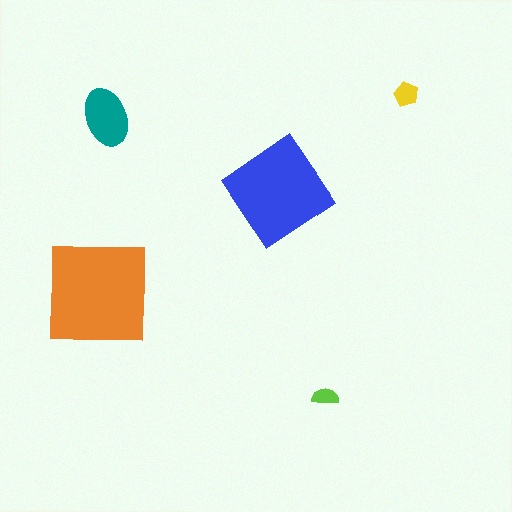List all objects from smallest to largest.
The lime semicircle, the yellow pentagon, the teal ellipse, the blue diamond, the orange square.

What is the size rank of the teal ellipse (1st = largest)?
3rd.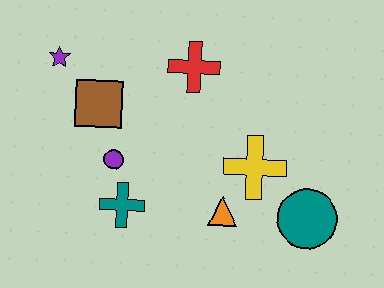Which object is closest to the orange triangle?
The yellow cross is closest to the orange triangle.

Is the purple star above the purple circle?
Yes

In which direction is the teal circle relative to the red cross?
The teal circle is below the red cross.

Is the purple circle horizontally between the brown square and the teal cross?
Yes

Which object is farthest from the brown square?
The teal circle is farthest from the brown square.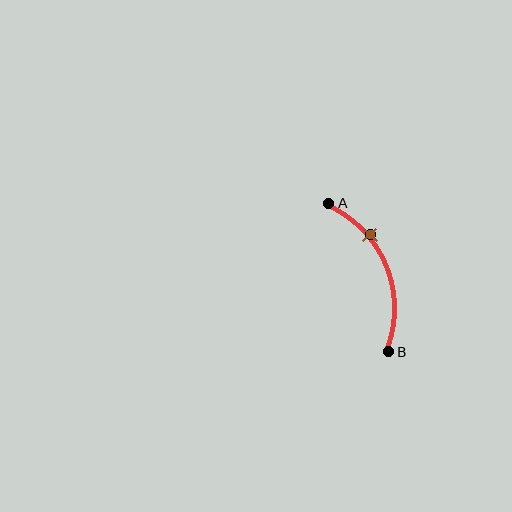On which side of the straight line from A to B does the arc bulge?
The arc bulges to the right of the straight line connecting A and B.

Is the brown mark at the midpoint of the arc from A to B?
No. The brown mark lies on the arc but is closer to endpoint A. The arc midpoint would be at the point on the curve equidistant along the arc from both A and B.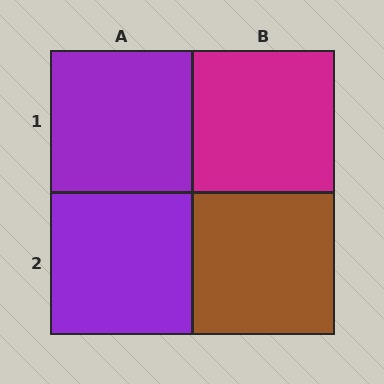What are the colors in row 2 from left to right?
Purple, brown.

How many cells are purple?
2 cells are purple.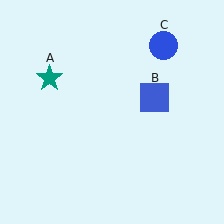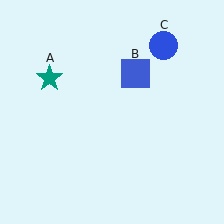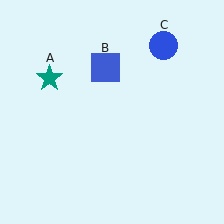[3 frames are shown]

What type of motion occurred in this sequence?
The blue square (object B) rotated counterclockwise around the center of the scene.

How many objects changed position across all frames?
1 object changed position: blue square (object B).